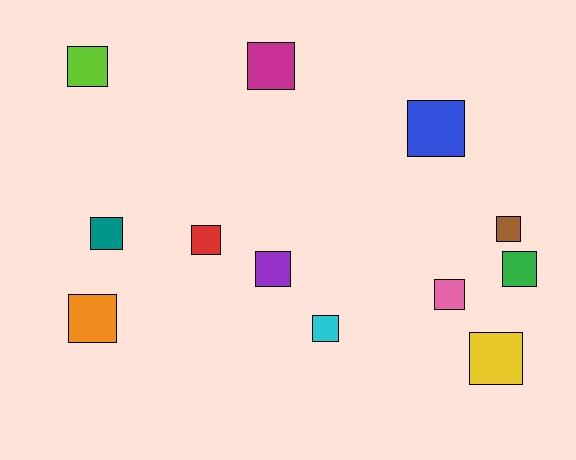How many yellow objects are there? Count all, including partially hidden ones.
There is 1 yellow object.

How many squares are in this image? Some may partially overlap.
There are 12 squares.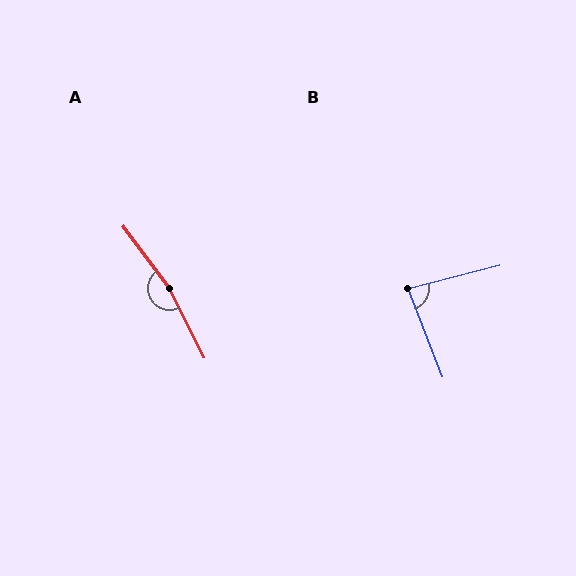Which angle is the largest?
A, at approximately 170 degrees.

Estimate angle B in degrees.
Approximately 83 degrees.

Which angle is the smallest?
B, at approximately 83 degrees.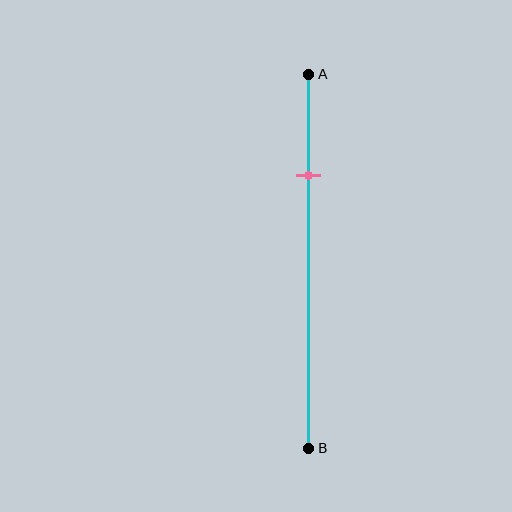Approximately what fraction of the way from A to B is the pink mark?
The pink mark is approximately 25% of the way from A to B.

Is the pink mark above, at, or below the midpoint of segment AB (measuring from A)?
The pink mark is above the midpoint of segment AB.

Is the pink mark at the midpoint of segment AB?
No, the mark is at about 25% from A, not at the 50% midpoint.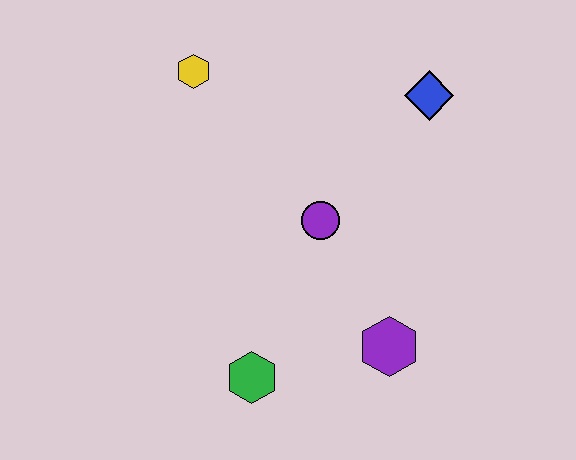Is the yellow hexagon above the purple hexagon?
Yes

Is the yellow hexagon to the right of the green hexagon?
No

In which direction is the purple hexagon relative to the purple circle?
The purple hexagon is below the purple circle.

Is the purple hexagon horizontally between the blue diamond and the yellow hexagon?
Yes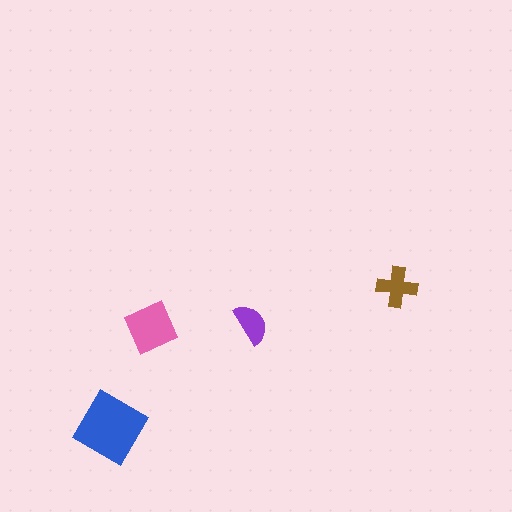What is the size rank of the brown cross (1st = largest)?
3rd.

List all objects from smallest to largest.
The purple semicircle, the brown cross, the pink diamond, the blue diamond.